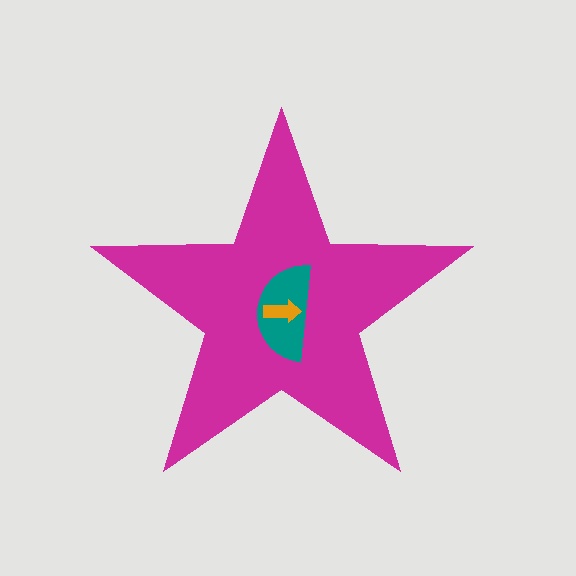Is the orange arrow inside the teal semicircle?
Yes.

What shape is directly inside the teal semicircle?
The orange arrow.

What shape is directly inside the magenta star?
The teal semicircle.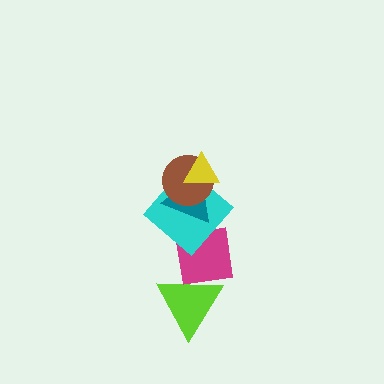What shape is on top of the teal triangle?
The brown circle is on top of the teal triangle.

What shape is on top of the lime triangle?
The magenta square is on top of the lime triangle.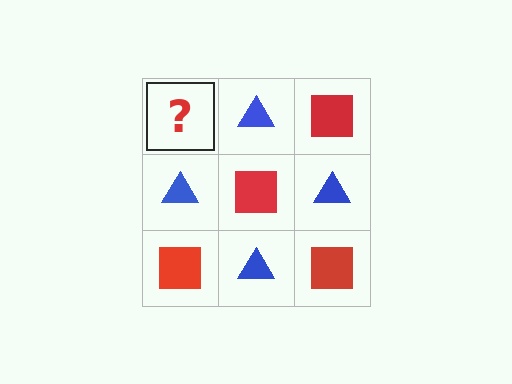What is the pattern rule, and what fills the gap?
The rule is that it alternates red square and blue triangle in a checkerboard pattern. The gap should be filled with a red square.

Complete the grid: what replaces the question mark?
The question mark should be replaced with a red square.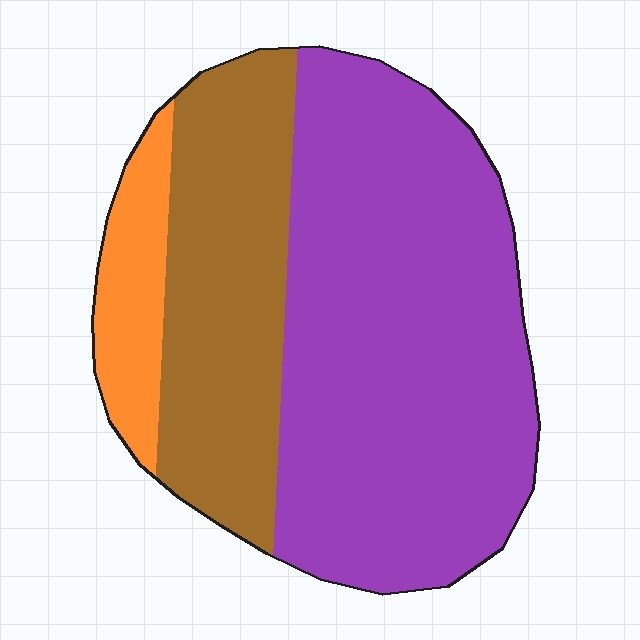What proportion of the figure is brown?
Brown covers roughly 30% of the figure.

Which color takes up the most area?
Purple, at roughly 60%.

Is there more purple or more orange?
Purple.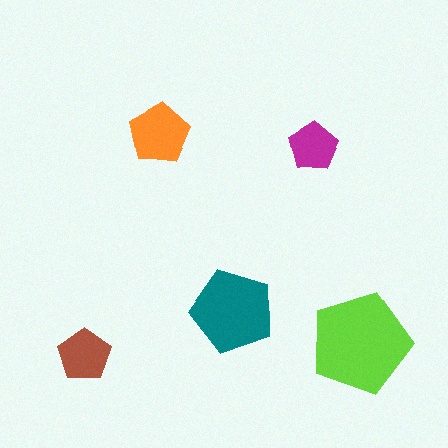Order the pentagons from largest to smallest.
the lime one, the teal one, the orange one, the brown one, the magenta one.